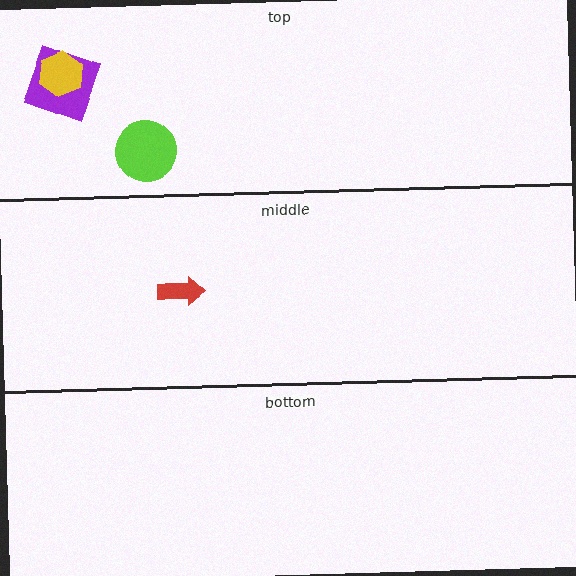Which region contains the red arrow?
The middle region.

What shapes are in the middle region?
The red arrow.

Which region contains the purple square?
The top region.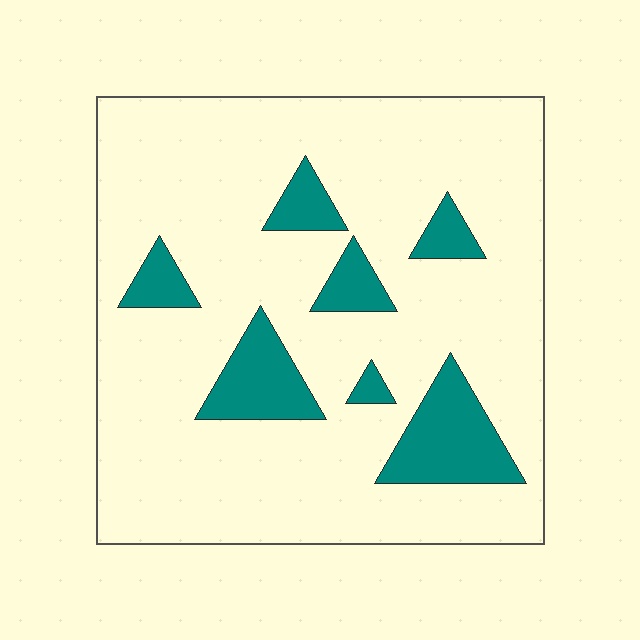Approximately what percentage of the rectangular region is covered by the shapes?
Approximately 15%.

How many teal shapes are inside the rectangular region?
7.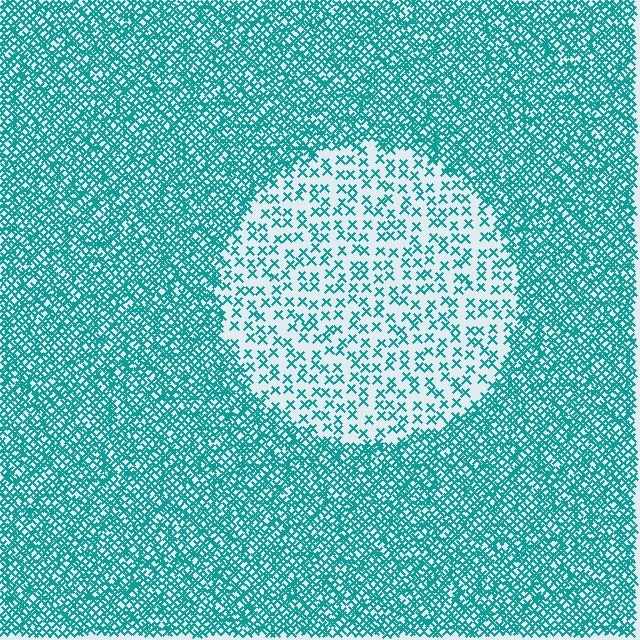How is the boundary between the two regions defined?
The boundary is defined by a change in element density (approximately 3.0x ratio). All elements are the same color, size, and shape.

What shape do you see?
I see a circle.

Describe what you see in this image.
The image contains small teal elements arranged at two different densities. A circle-shaped region is visible where the elements are less densely packed than the surrounding area.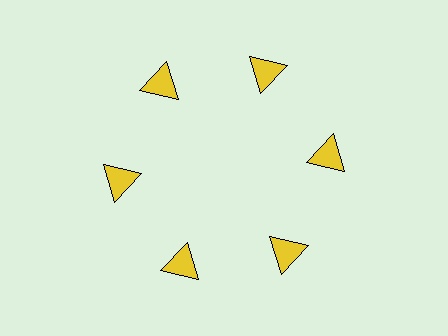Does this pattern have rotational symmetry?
Yes, this pattern has 6-fold rotational symmetry. It looks the same after rotating 60 degrees around the center.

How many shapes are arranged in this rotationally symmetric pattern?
There are 6 shapes, arranged in 6 groups of 1.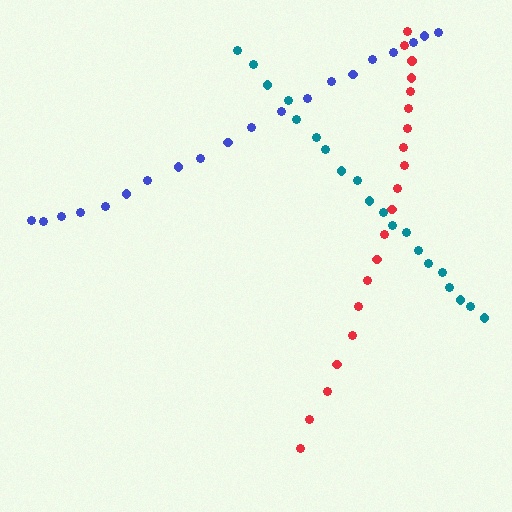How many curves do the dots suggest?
There are 3 distinct paths.